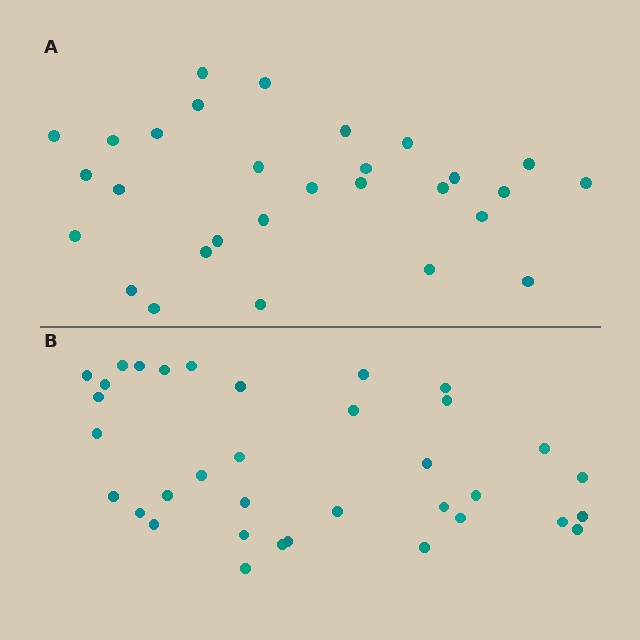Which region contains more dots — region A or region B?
Region B (the bottom region) has more dots.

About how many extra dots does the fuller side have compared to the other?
Region B has about 6 more dots than region A.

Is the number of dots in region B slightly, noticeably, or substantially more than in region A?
Region B has only slightly more — the two regions are fairly close. The ratio is roughly 1.2 to 1.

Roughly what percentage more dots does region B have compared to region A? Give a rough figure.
About 20% more.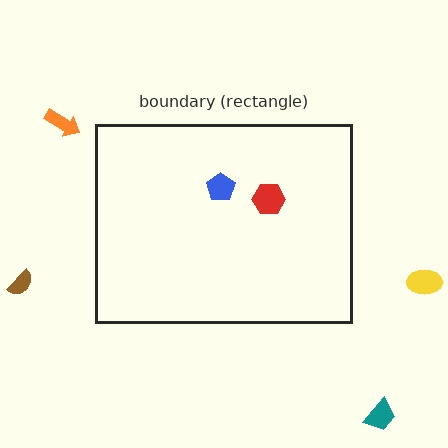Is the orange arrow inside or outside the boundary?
Outside.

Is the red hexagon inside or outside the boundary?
Inside.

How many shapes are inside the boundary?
2 inside, 4 outside.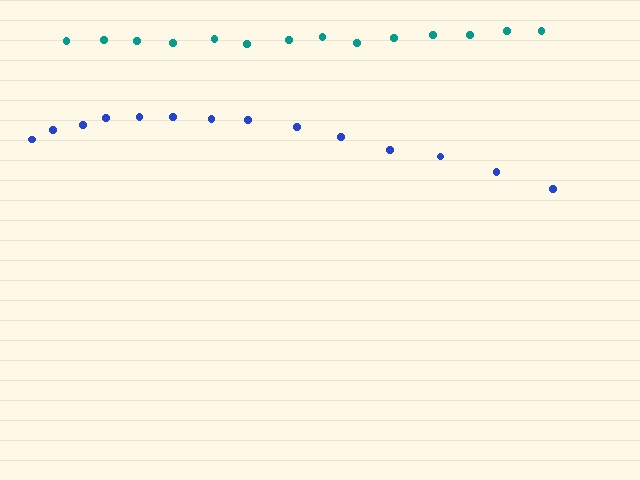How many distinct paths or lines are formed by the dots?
There are 2 distinct paths.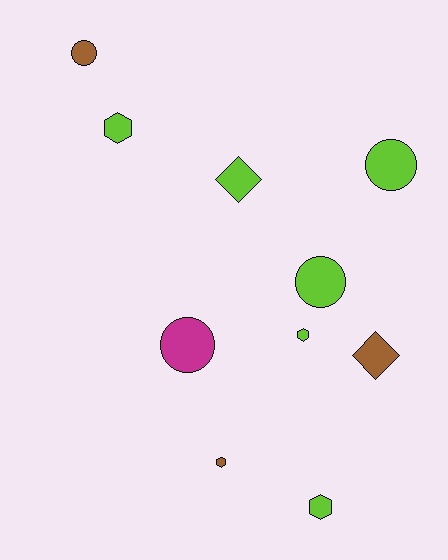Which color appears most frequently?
Lime, with 6 objects.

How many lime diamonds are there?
There is 1 lime diamond.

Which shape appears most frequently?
Circle, with 4 objects.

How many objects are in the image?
There are 10 objects.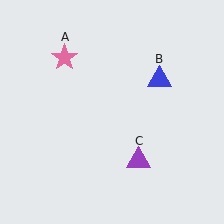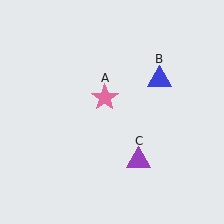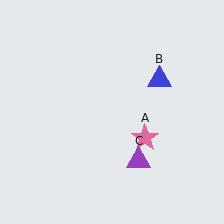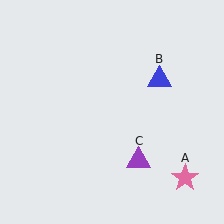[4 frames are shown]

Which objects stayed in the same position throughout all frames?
Blue triangle (object B) and purple triangle (object C) remained stationary.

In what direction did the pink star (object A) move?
The pink star (object A) moved down and to the right.